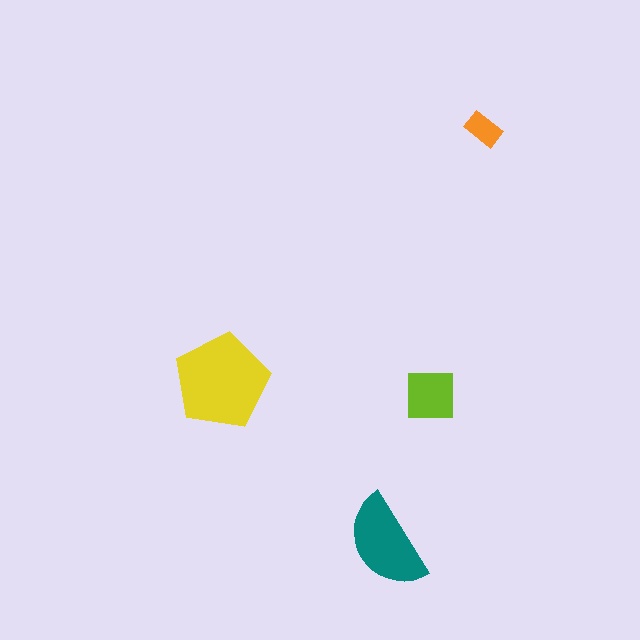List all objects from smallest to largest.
The orange rectangle, the lime square, the teal semicircle, the yellow pentagon.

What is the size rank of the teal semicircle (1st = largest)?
2nd.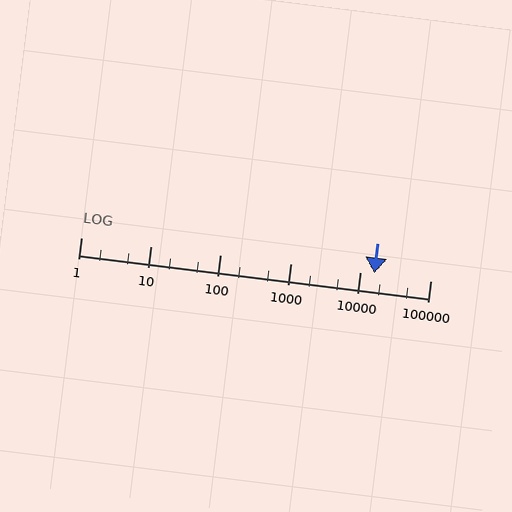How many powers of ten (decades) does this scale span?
The scale spans 5 decades, from 1 to 100000.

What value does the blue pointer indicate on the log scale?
The pointer indicates approximately 16000.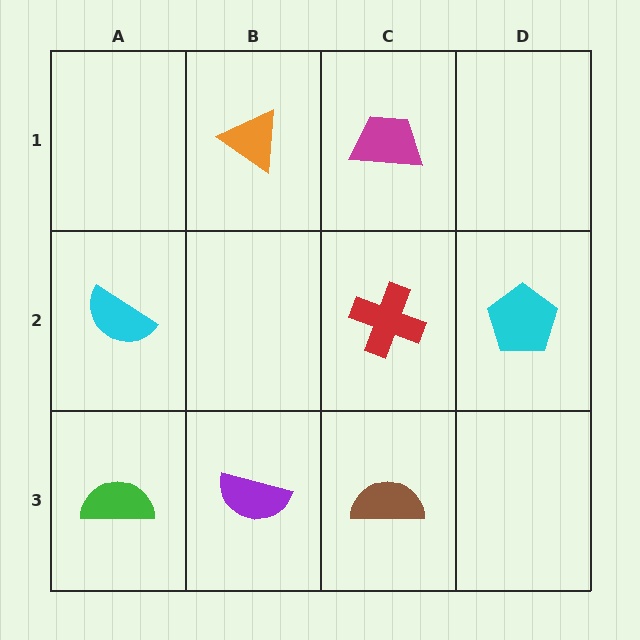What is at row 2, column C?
A red cross.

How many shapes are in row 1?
2 shapes.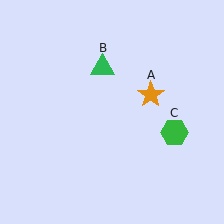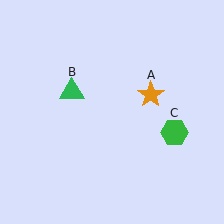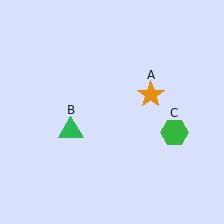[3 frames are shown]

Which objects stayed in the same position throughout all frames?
Orange star (object A) and green hexagon (object C) remained stationary.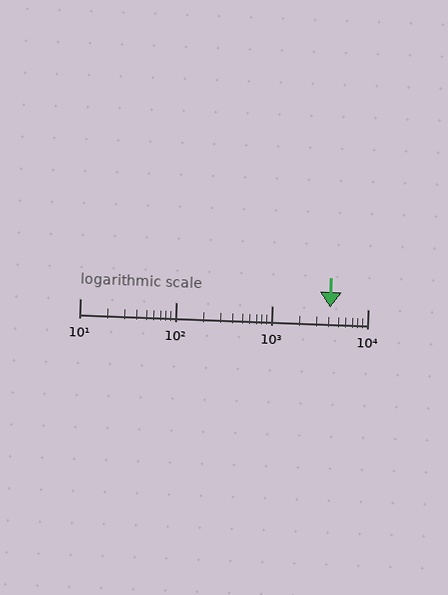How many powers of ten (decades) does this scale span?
The scale spans 3 decades, from 10 to 10000.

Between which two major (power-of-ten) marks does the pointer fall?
The pointer is between 1000 and 10000.